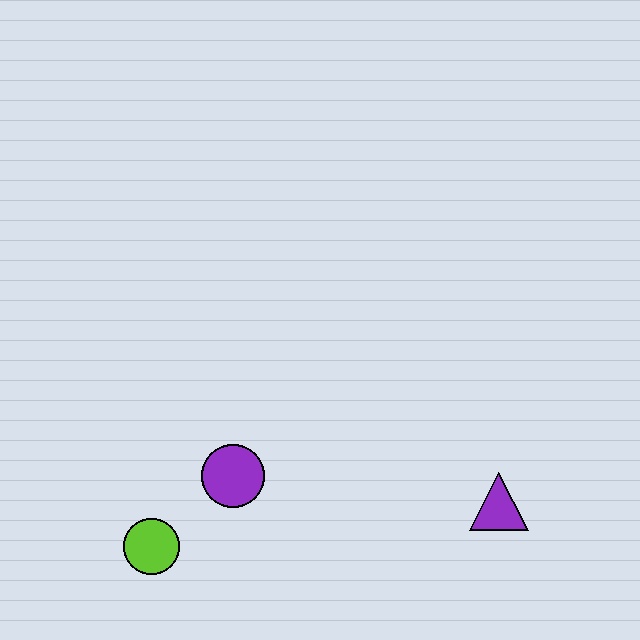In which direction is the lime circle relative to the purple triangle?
The lime circle is to the left of the purple triangle.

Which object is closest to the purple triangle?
The purple circle is closest to the purple triangle.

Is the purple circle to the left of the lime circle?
No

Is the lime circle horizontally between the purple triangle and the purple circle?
No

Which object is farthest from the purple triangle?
The lime circle is farthest from the purple triangle.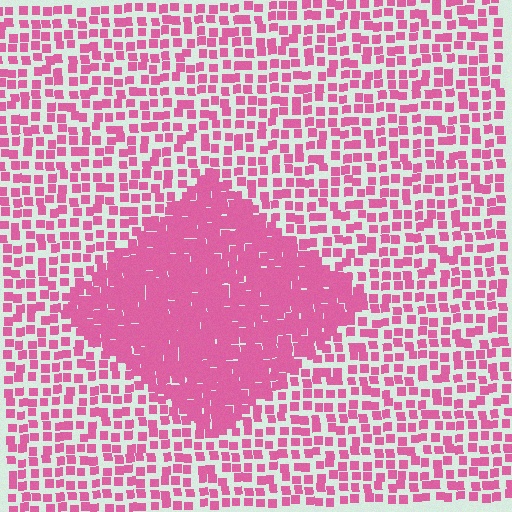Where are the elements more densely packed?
The elements are more densely packed inside the diamond boundary.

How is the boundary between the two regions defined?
The boundary is defined by a change in element density (approximately 2.4x ratio). All elements are the same color, size, and shape.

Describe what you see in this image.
The image contains small pink elements arranged at two different densities. A diamond-shaped region is visible where the elements are more densely packed than the surrounding area.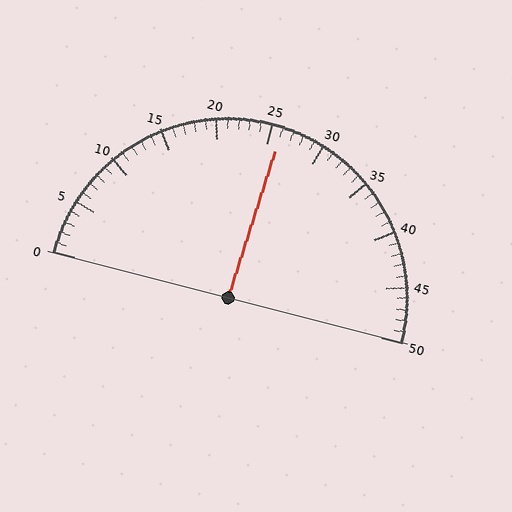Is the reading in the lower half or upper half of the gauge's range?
The reading is in the upper half of the range (0 to 50).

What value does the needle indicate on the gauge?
The needle indicates approximately 26.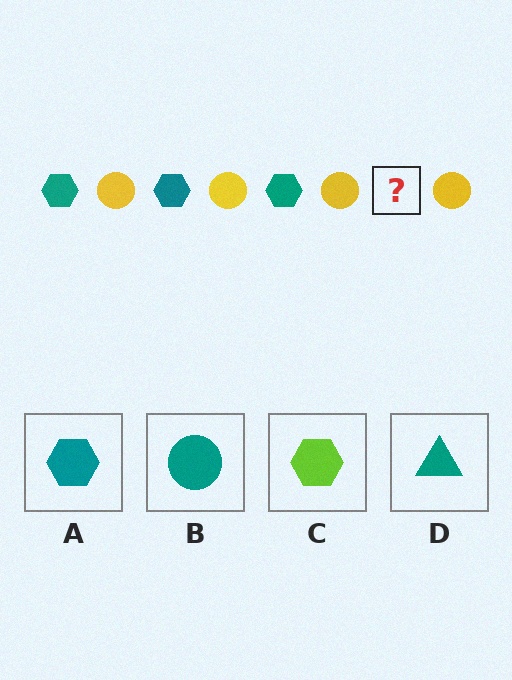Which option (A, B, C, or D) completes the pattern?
A.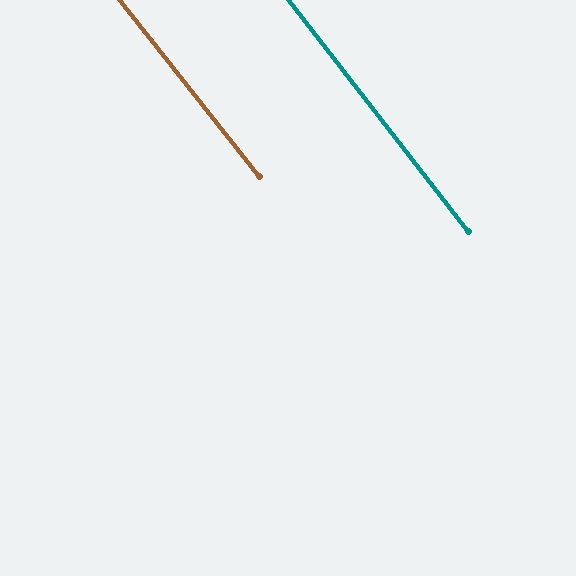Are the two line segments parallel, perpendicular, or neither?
Parallel — their directions differ by only 0.6°.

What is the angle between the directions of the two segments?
Approximately 1 degree.